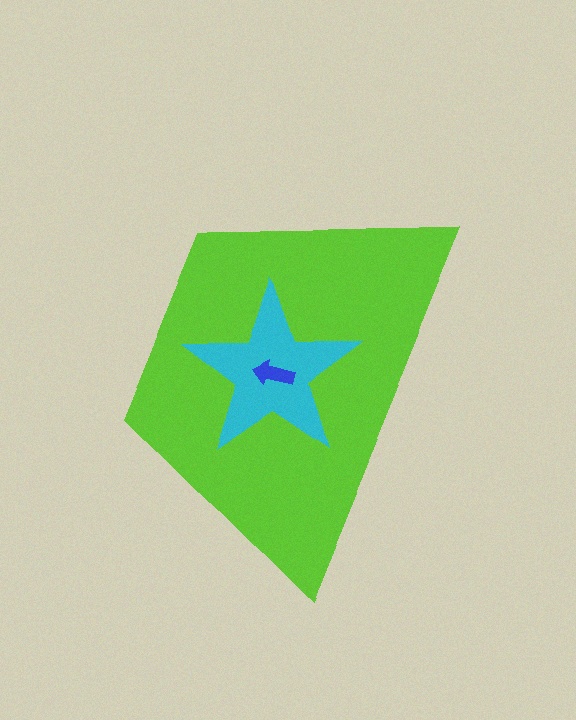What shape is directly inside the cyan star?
The blue arrow.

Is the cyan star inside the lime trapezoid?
Yes.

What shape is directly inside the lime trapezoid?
The cyan star.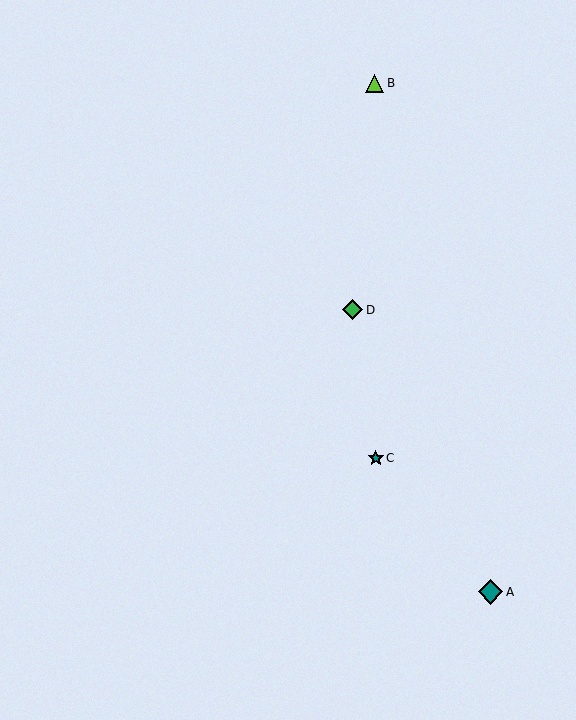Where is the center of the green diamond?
The center of the green diamond is at (353, 310).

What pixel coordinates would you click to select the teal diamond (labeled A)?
Click at (491, 592) to select the teal diamond A.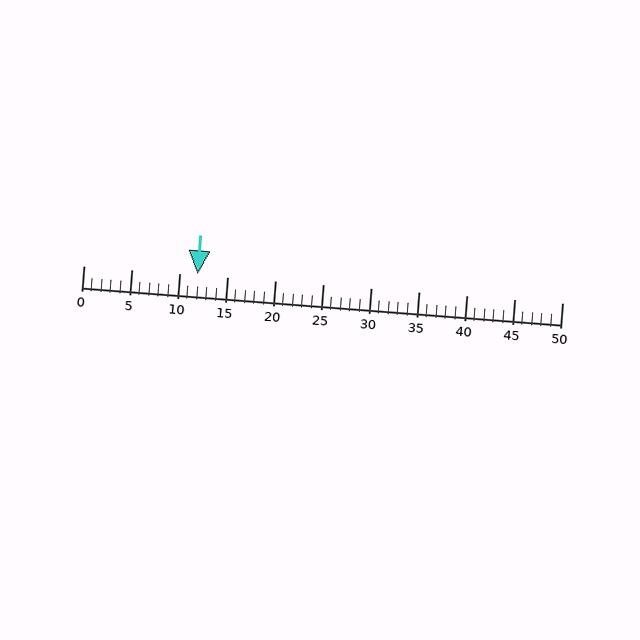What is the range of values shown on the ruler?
The ruler shows values from 0 to 50.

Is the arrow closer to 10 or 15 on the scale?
The arrow is closer to 10.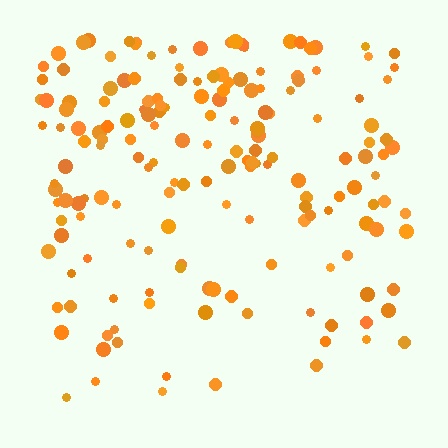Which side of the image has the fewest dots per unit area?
The bottom.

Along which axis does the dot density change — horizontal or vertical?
Vertical.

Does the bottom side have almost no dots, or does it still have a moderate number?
Still a moderate number, just noticeably fewer than the top.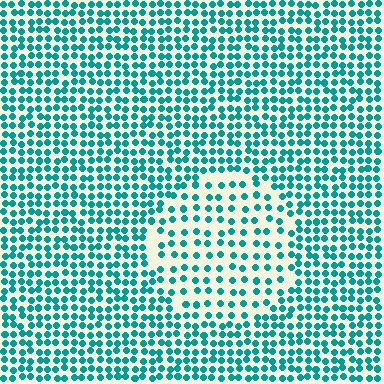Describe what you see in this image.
The image contains small teal elements arranged at two different densities. A circle-shaped region is visible where the elements are less densely packed than the surrounding area.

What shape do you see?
I see a circle.